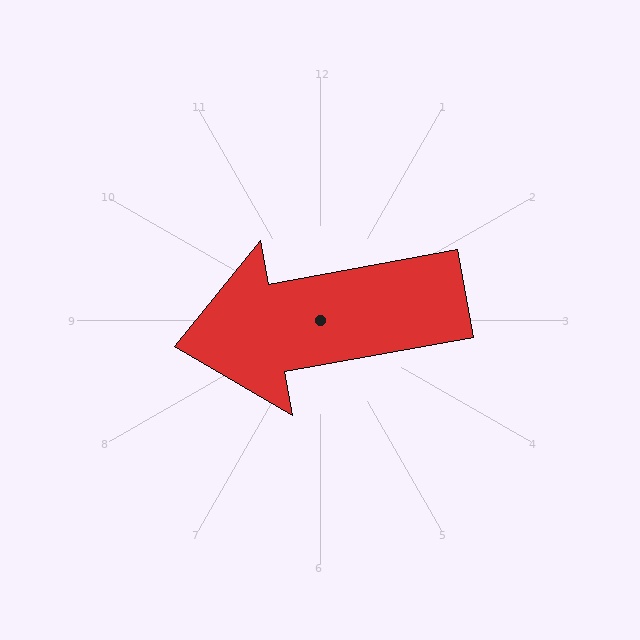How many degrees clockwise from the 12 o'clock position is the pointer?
Approximately 260 degrees.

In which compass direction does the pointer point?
West.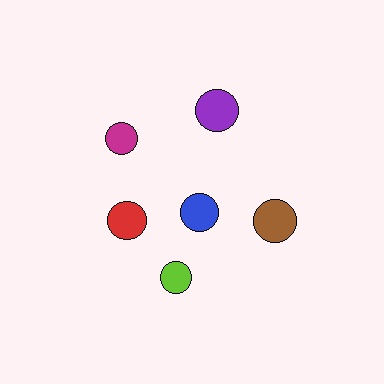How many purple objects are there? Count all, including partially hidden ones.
There is 1 purple object.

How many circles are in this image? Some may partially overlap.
There are 6 circles.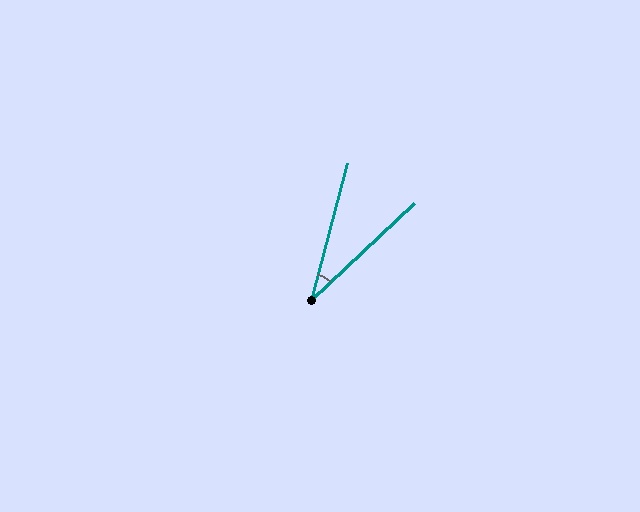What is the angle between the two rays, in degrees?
Approximately 32 degrees.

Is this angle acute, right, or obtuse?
It is acute.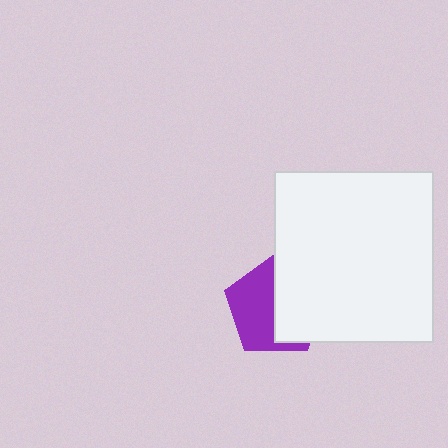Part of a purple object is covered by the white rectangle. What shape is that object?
It is a pentagon.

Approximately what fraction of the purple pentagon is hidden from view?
Roughly 49% of the purple pentagon is hidden behind the white rectangle.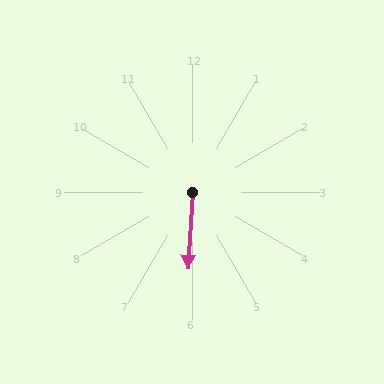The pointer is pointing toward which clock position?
Roughly 6 o'clock.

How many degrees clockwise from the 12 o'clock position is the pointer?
Approximately 183 degrees.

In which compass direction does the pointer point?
South.